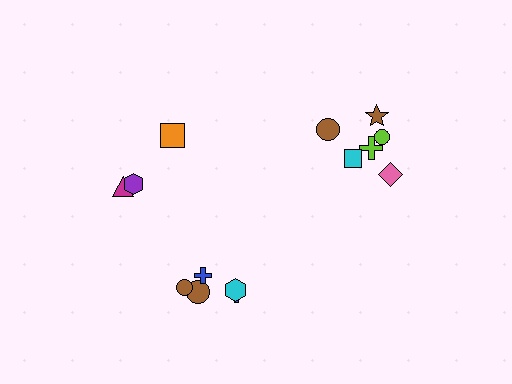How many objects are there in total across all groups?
There are 14 objects.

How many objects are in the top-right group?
There are 6 objects.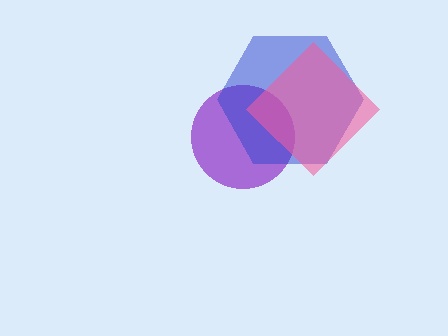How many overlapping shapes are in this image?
There are 3 overlapping shapes in the image.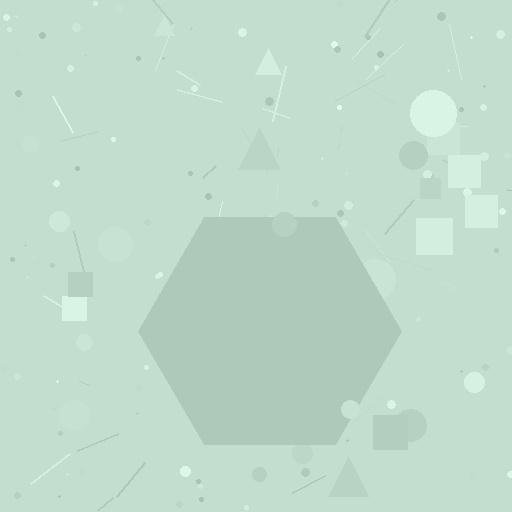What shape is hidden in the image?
A hexagon is hidden in the image.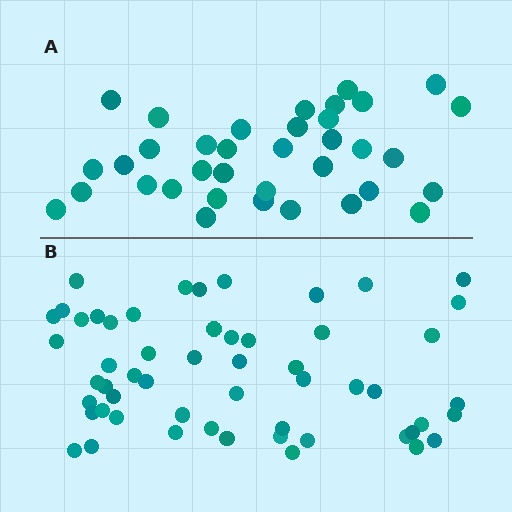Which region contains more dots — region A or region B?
Region B (the bottom region) has more dots.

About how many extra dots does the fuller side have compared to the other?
Region B has approximately 20 more dots than region A.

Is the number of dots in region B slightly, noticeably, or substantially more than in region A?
Region B has substantially more. The ratio is roughly 1.5 to 1.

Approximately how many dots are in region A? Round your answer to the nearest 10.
About 40 dots. (The exact count is 36, which rounds to 40.)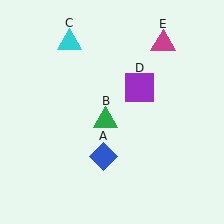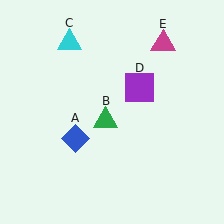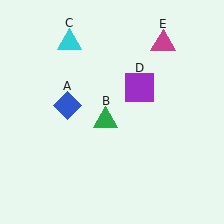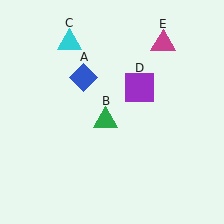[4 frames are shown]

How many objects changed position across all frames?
1 object changed position: blue diamond (object A).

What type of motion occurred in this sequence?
The blue diamond (object A) rotated clockwise around the center of the scene.